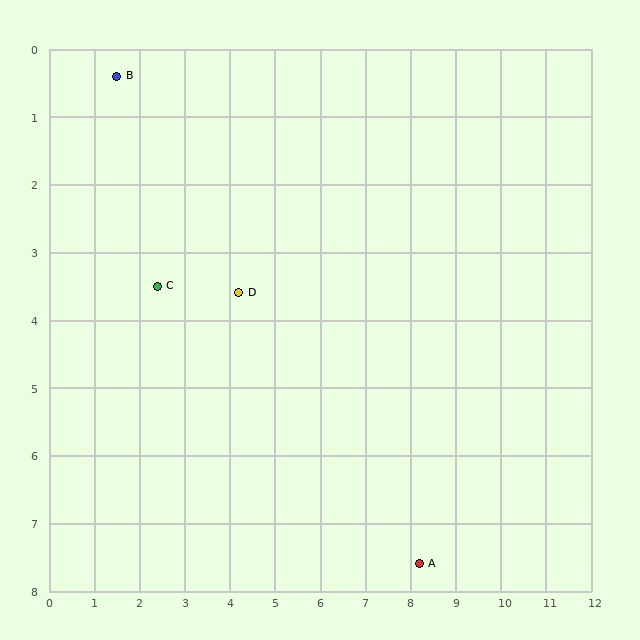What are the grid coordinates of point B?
Point B is at approximately (1.5, 0.4).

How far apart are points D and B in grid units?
Points D and B are about 4.2 grid units apart.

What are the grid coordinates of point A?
Point A is at approximately (8.2, 7.6).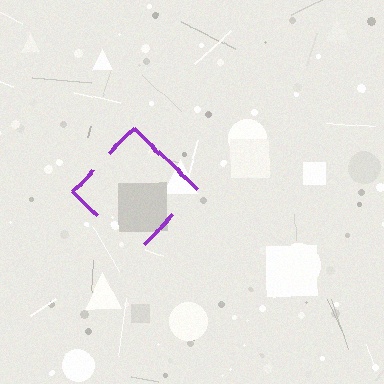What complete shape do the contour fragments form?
The contour fragments form a diamond.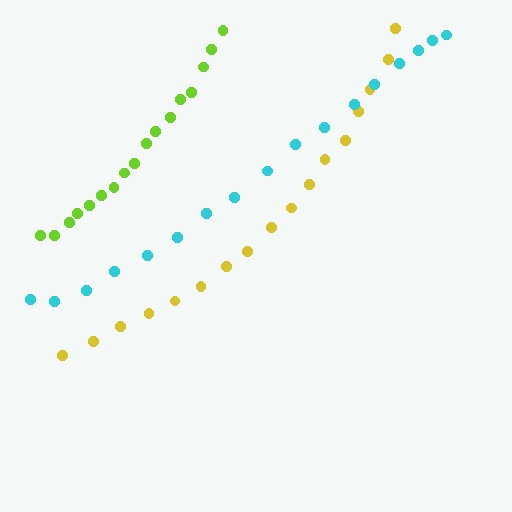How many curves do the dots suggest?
There are 3 distinct paths.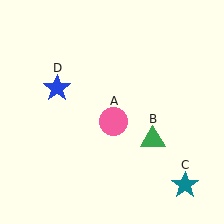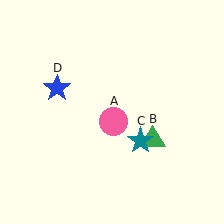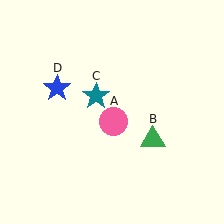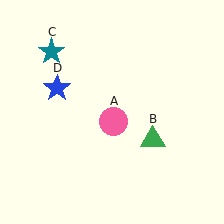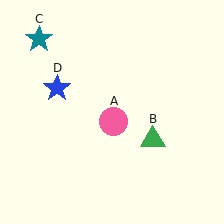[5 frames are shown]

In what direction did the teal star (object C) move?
The teal star (object C) moved up and to the left.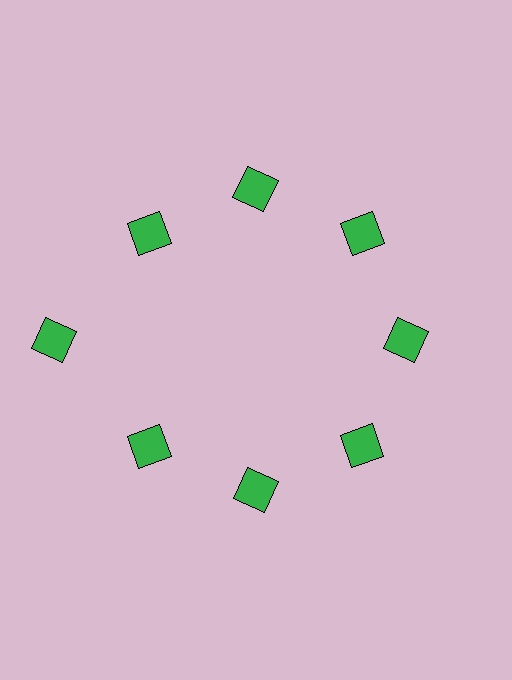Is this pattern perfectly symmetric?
No. The 8 green diamonds are arranged in a ring, but one element near the 9 o'clock position is pushed outward from the center, breaking the 8-fold rotational symmetry.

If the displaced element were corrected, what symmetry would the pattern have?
It would have 8-fold rotational symmetry — the pattern would map onto itself every 45 degrees.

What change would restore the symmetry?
The symmetry would be restored by moving it inward, back onto the ring so that all 8 diamonds sit at equal angles and equal distance from the center.